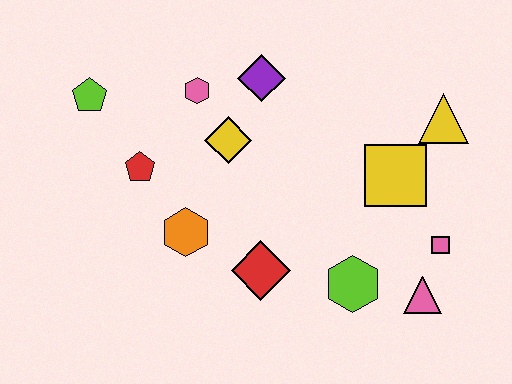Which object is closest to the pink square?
The pink triangle is closest to the pink square.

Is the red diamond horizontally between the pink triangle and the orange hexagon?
Yes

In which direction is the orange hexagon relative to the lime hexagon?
The orange hexagon is to the left of the lime hexagon.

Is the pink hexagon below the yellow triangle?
No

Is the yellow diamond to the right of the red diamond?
No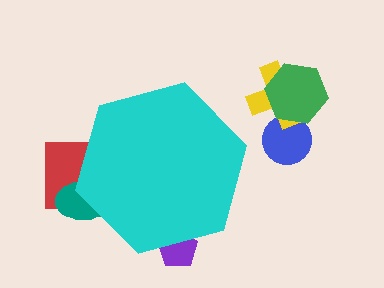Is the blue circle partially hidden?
No, the blue circle is fully visible.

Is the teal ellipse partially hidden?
Yes, the teal ellipse is partially hidden behind the cyan hexagon.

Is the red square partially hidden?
Yes, the red square is partially hidden behind the cyan hexagon.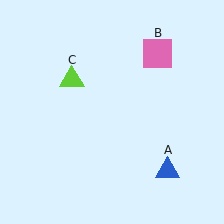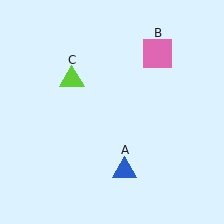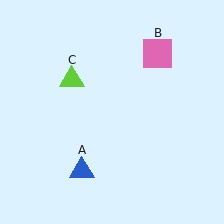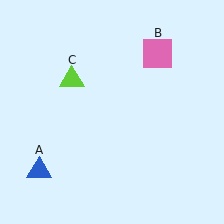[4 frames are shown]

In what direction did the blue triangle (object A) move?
The blue triangle (object A) moved left.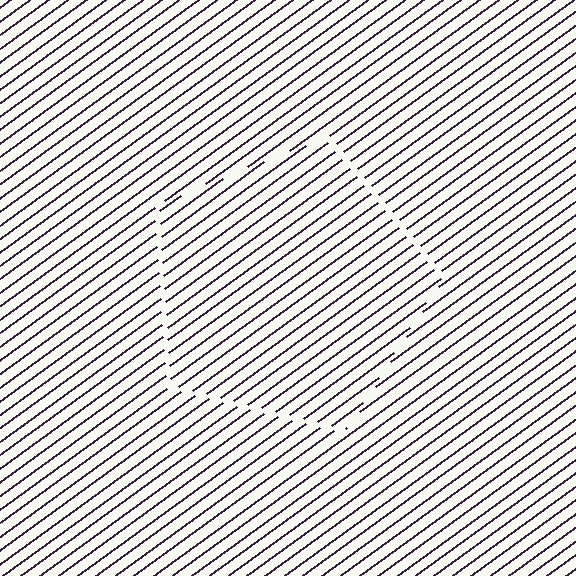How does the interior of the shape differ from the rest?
The interior of the shape contains the same grating, shifted by half a period — the contour is defined by the phase discontinuity where line-ends from the inner and outer gratings abut.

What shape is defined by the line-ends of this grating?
An illusory pentagon. The interior of the shape contains the same grating, shifted by half a period — the contour is defined by the phase discontinuity where line-ends from the inner and outer gratings abut.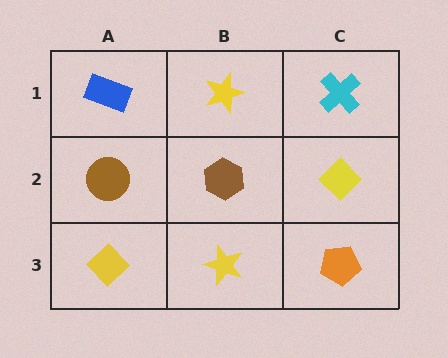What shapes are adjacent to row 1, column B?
A brown hexagon (row 2, column B), a blue rectangle (row 1, column A), a cyan cross (row 1, column C).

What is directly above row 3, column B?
A brown hexagon.